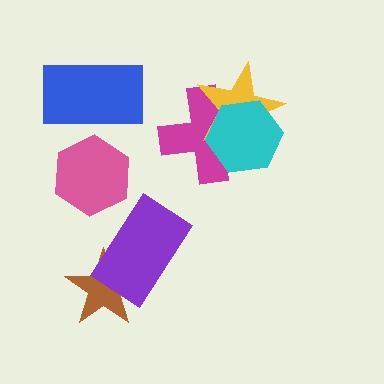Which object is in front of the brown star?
The purple rectangle is in front of the brown star.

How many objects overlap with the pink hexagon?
0 objects overlap with the pink hexagon.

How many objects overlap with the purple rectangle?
1 object overlaps with the purple rectangle.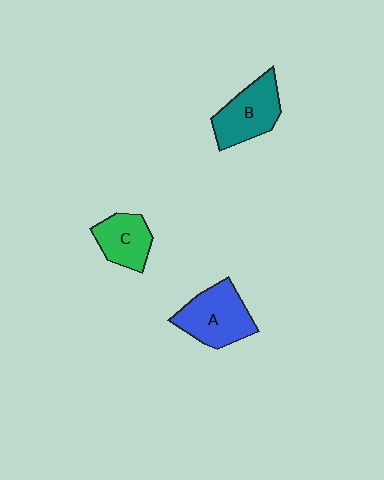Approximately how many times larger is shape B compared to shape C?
Approximately 1.3 times.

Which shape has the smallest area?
Shape C (green).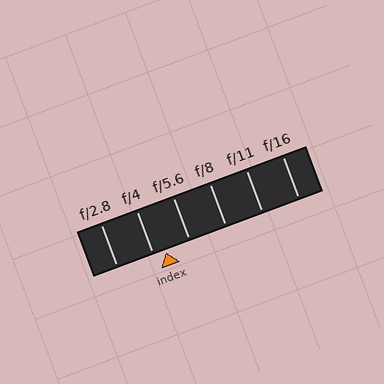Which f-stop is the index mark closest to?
The index mark is closest to f/4.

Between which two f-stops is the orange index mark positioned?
The index mark is between f/4 and f/5.6.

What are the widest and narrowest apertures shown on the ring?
The widest aperture shown is f/2.8 and the narrowest is f/16.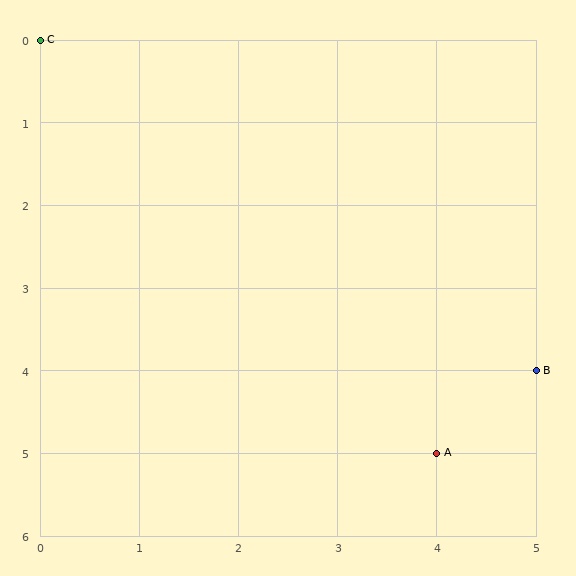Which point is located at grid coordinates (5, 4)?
Point B is at (5, 4).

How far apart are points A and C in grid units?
Points A and C are 4 columns and 5 rows apart (about 6.4 grid units diagonally).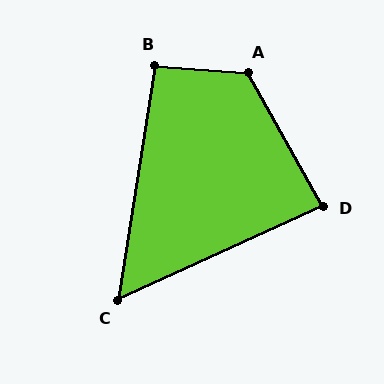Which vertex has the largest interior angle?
A, at approximately 124 degrees.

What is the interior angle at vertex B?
Approximately 95 degrees (approximately right).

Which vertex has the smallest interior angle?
C, at approximately 56 degrees.